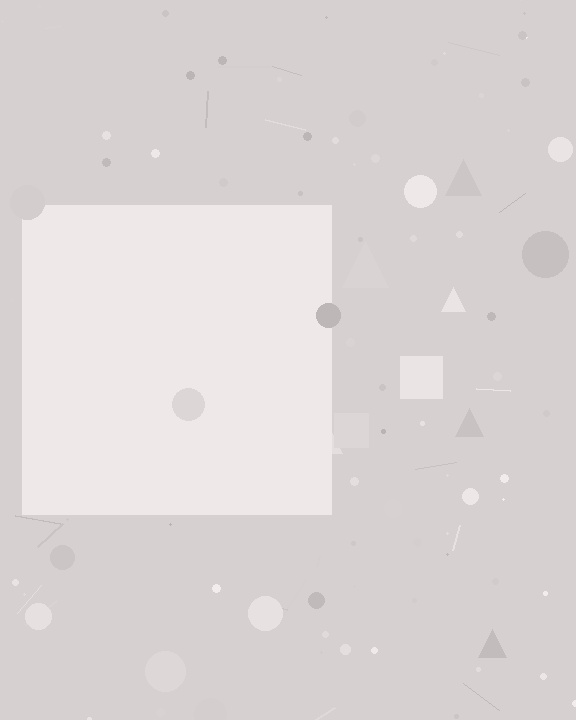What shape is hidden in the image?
A square is hidden in the image.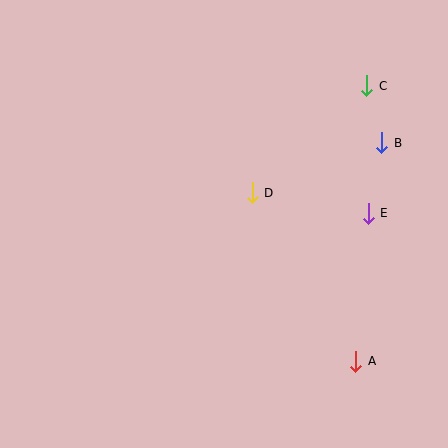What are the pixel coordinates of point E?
Point E is at (368, 213).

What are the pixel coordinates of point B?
Point B is at (382, 143).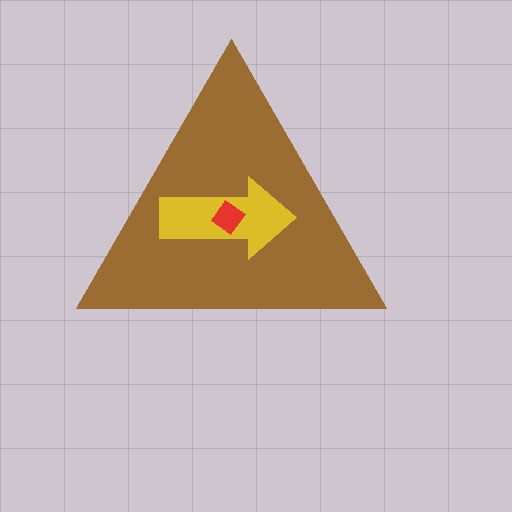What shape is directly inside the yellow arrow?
The red diamond.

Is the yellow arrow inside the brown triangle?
Yes.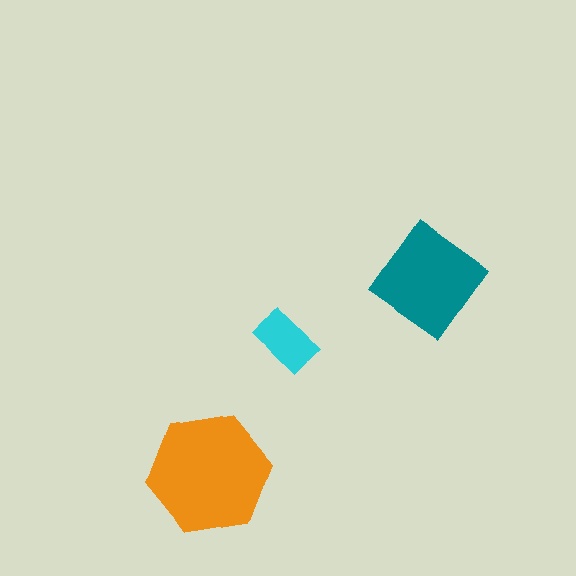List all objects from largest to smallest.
The orange hexagon, the teal diamond, the cyan rectangle.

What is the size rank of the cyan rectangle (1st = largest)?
3rd.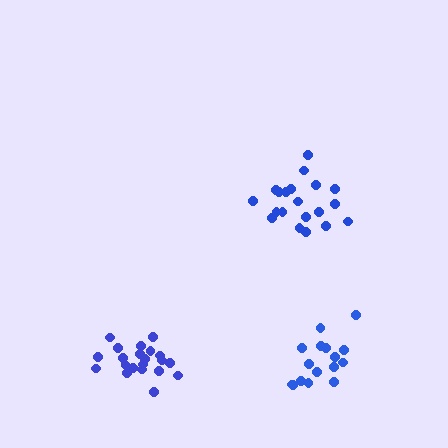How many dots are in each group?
Group 1: 21 dots, Group 2: 20 dots, Group 3: 16 dots (57 total).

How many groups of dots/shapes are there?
There are 3 groups.